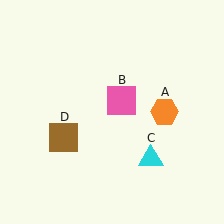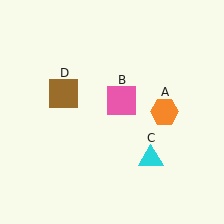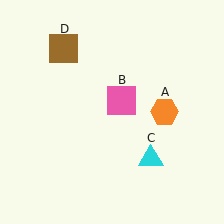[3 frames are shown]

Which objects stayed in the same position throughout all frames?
Orange hexagon (object A) and pink square (object B) and cyan triangle (object C) remained stationary.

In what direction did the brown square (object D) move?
The brown square (object D) moved up.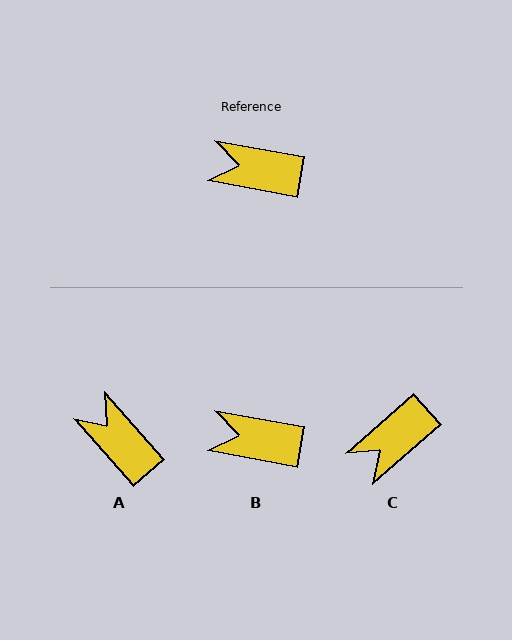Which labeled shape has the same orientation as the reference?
B.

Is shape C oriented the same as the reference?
No, it is off by about 52 degrees.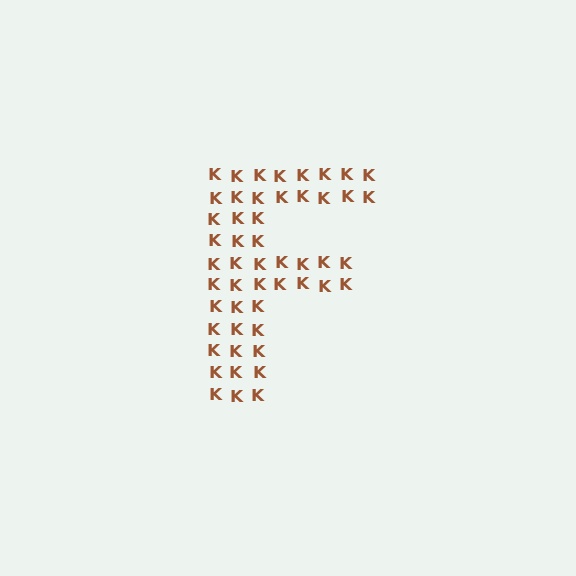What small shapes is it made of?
It is made of small letter K's.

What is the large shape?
The large shape is the letter F.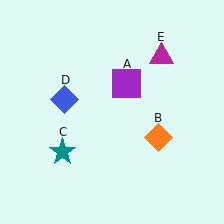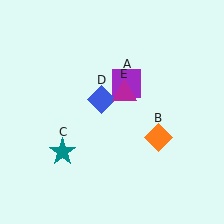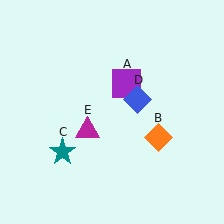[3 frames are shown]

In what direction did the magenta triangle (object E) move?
The magenta triangle (object E) moved down and to the left.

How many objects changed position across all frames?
2 objects changed position: blue diamond (object D), magenta triangle (object E).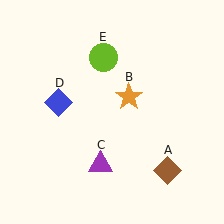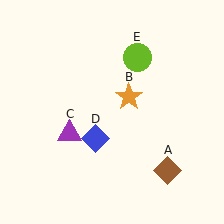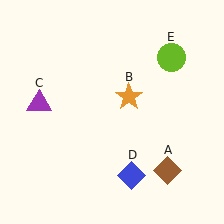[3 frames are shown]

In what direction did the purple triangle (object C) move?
The purple triangle (object C) moved up and to the left.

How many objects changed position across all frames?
3 objects changed position: purple triangle (object C), blue diamond (object D), lime circle (object E).